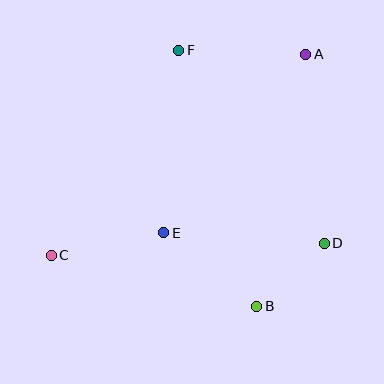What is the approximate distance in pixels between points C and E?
The distance between C and E is approximately 115 pixels.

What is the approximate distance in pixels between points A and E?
The distance between A and E is approximately 228 pixels.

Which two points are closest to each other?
Points B and D are closest to each other.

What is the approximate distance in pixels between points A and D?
The distance between A and D is approximately 190 pixels.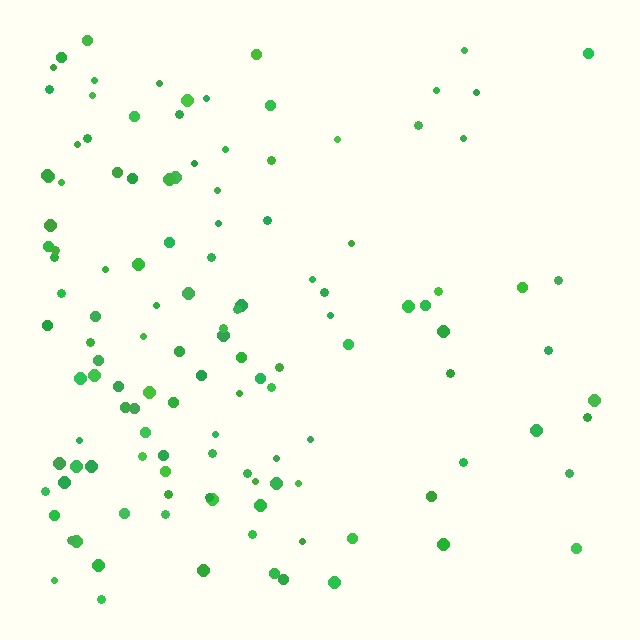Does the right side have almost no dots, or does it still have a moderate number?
Still a moderate number, just noticeably fewer than the left.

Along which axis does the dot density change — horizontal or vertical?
Horizontal.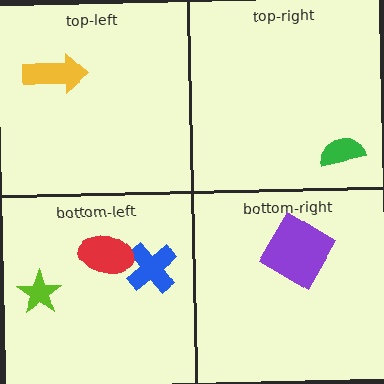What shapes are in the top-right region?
The green semicircle.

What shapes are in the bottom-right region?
The purple diamond.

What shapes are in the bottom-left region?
The lime star, the blue cross, the red ellipse.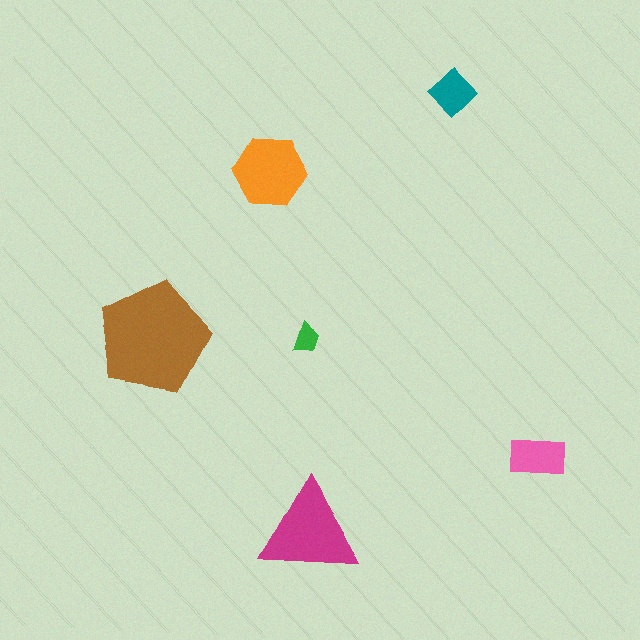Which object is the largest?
The brown pentagon.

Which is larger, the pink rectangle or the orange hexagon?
The orange hexagon.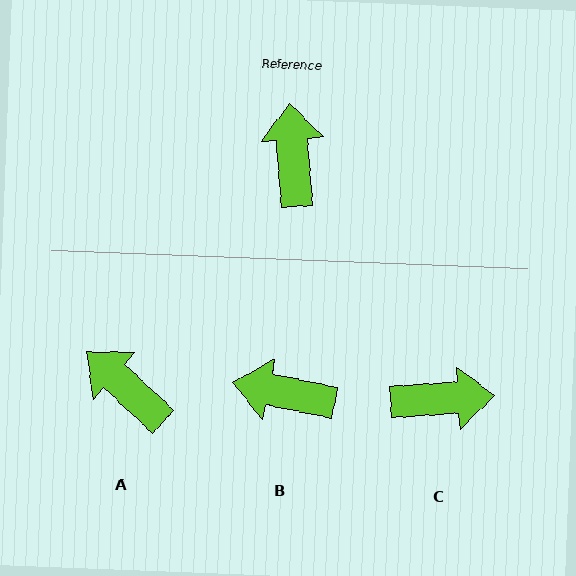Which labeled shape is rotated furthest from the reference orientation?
C, about 91 degrees away.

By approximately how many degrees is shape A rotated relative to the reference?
Approximately 43 degrees counter-clockwise.